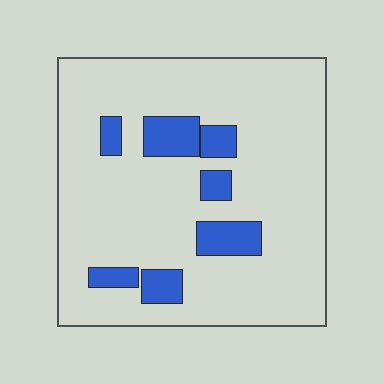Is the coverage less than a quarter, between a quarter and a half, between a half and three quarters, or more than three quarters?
Less than a quarter.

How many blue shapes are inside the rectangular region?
7.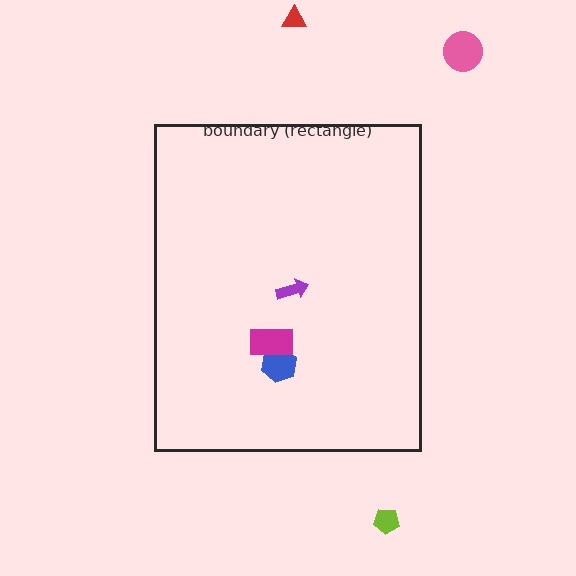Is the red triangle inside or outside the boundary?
Outside.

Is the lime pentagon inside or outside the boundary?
Outside.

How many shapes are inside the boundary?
3 inside, 3 outside.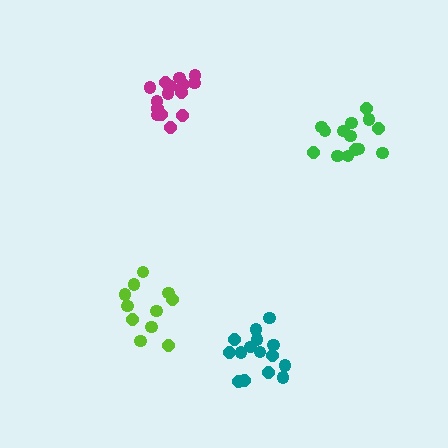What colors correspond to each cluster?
The clusters are colored: magenta, teal, green, lime.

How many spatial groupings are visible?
There are 4 spatial groupings.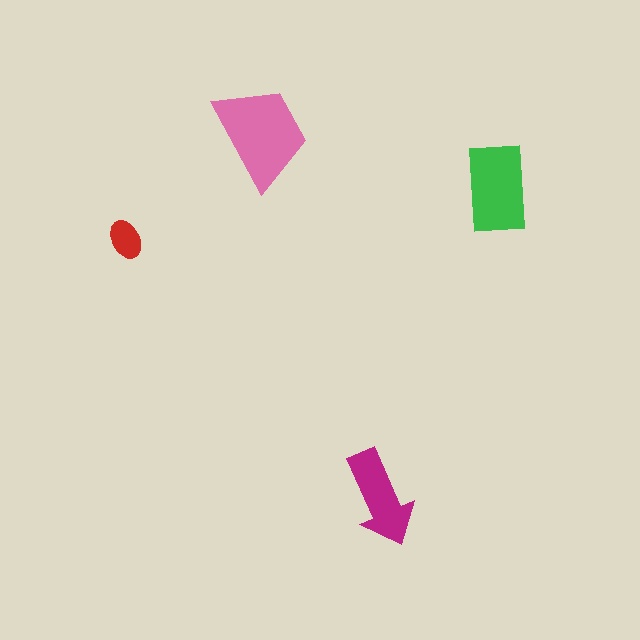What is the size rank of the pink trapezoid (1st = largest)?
1st.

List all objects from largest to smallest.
The pink trapezoid, the green rectangle, the magenta arrow, the red ellipse.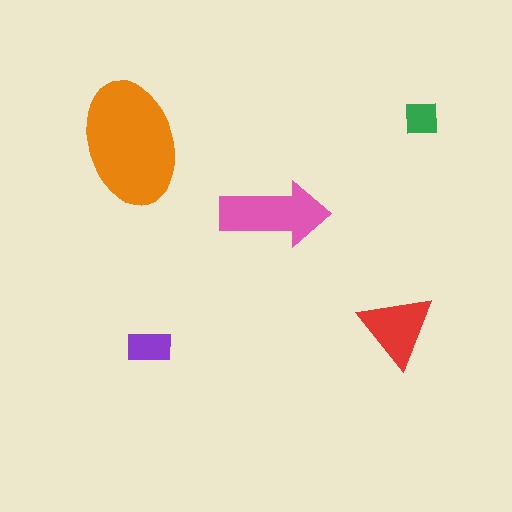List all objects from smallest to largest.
The green square, the purple rectangle, the red triangle, the pink arrow, the orange ellipse.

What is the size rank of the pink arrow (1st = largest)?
2nd.